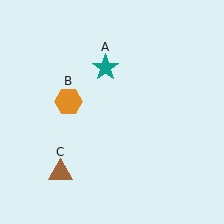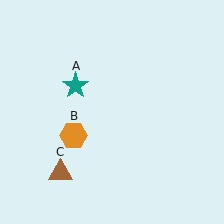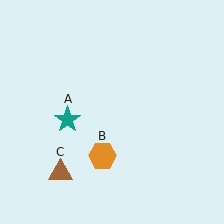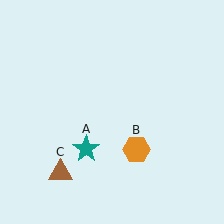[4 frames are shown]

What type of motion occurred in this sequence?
The teal star (object A), orange hexagon (object B) rotated counterclockwise around the center of the scene.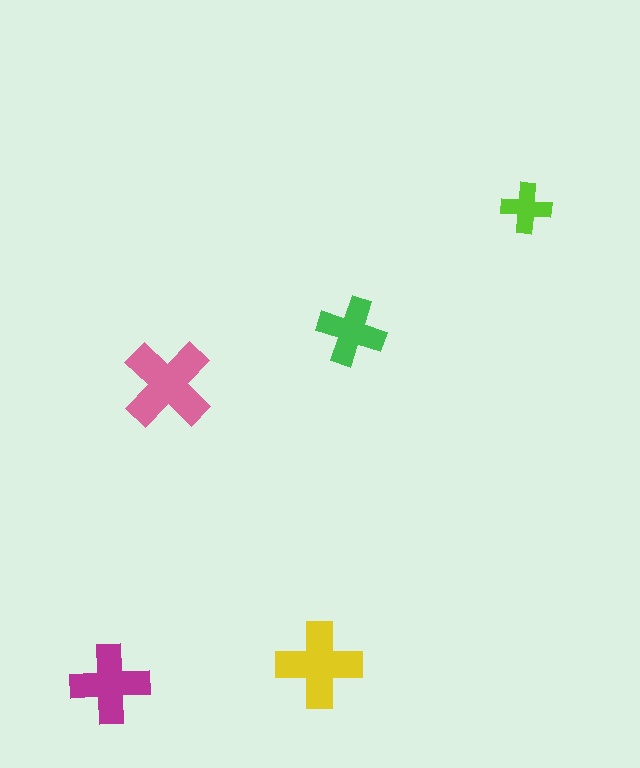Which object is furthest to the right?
The lime cross is rightmost.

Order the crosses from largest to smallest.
the pink one, the yellow one, the magenta one, the green one, the lime one.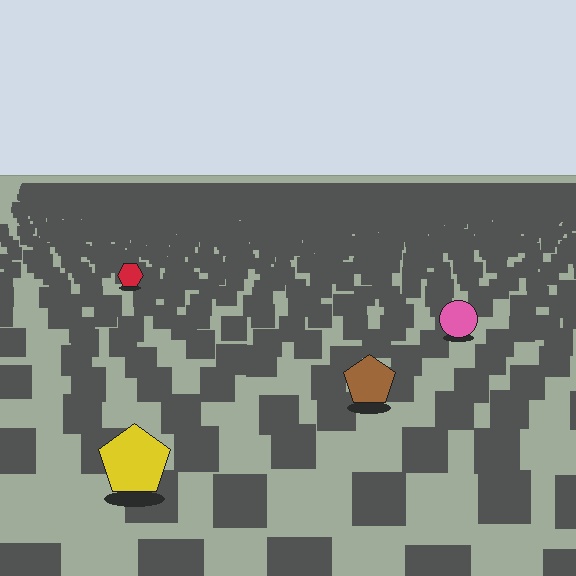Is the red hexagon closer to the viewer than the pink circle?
No. The pink circle is closer — you can tell from the texture gradient: the ground texture is coarser near it.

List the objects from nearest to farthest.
From nearest to farthest: the yellow pentagon, the brown pentagon, the pink circle, the red hexagon.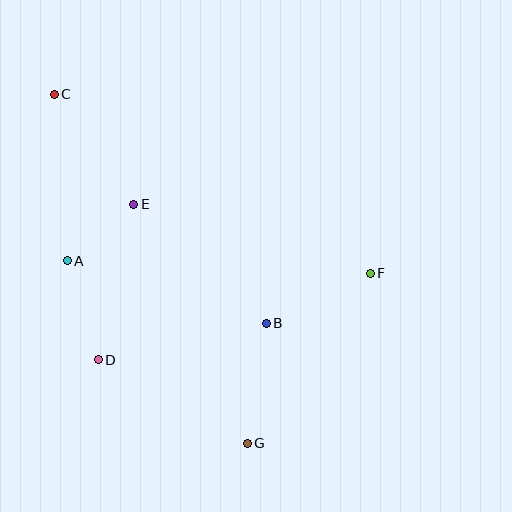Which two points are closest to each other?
Points A and E are closest to each other.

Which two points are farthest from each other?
Points C and G are farthest from each other.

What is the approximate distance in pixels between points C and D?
The distance between C and D is approximately 269 pixels.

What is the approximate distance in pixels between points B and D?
The distance between B and D is approximately 172 pixels.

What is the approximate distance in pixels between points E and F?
The distance between E and F is approximately 247 pixels.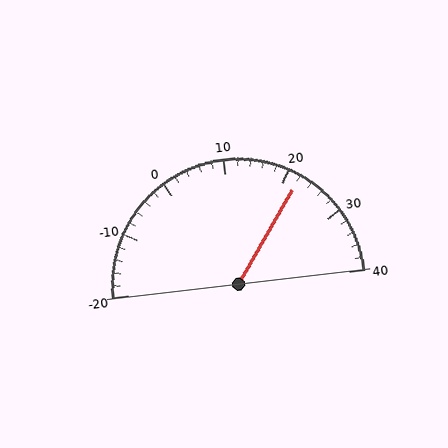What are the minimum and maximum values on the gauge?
The gauge ranges from -20 to 40.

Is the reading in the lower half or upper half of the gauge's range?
The reading is in the upper half of the range (-20 to 40).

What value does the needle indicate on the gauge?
The needle indicates approximately 22.